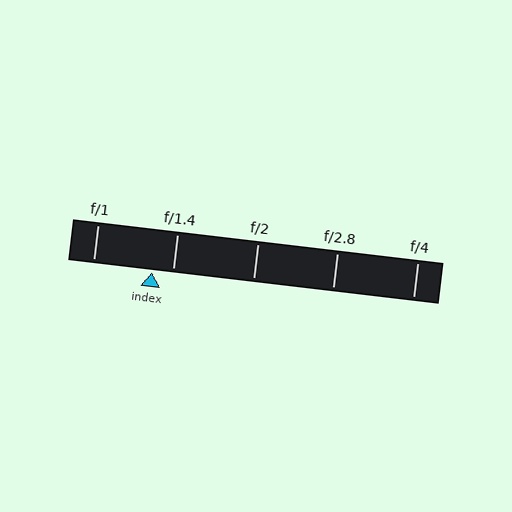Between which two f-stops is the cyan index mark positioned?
The index mark is between f/1 and f/1.4.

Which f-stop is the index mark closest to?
The index mark is closest to f/1.4.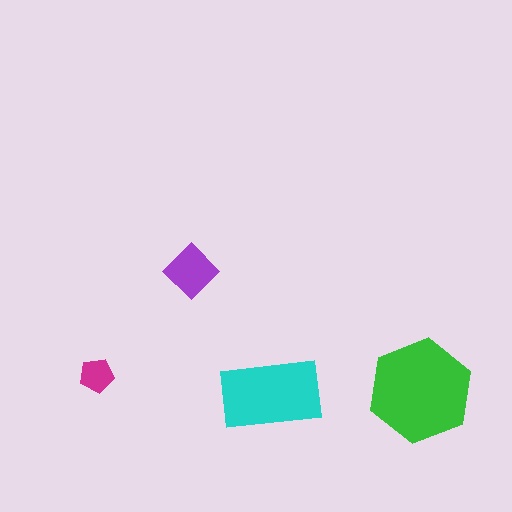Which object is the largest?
The green hexagon.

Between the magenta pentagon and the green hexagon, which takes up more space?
The green hexagon.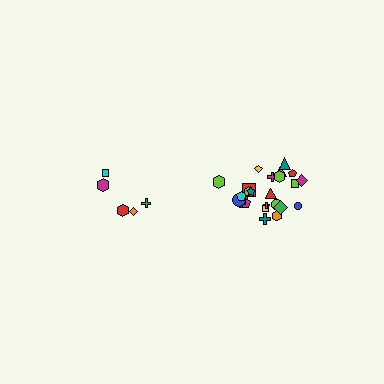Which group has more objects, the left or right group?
The right group.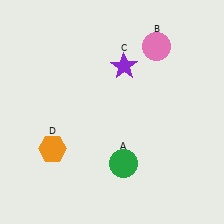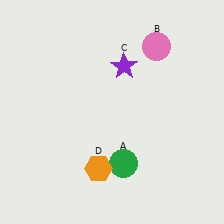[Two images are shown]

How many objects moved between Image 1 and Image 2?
1 object moved between the two images.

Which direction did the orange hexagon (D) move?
The orange hexagon (D) moved right.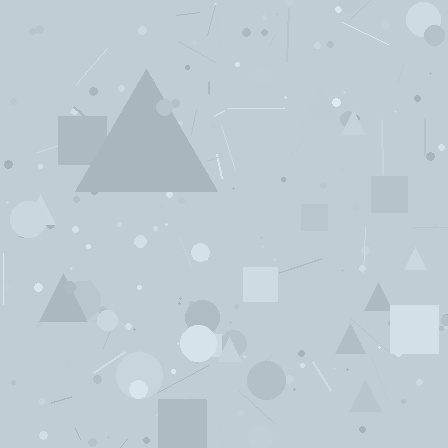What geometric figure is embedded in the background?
A triangle is embedded in the background.